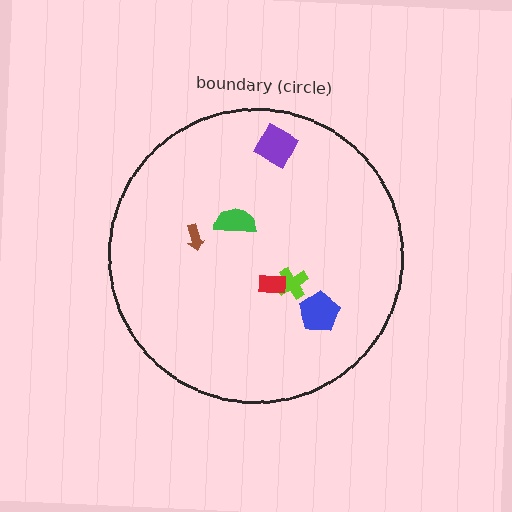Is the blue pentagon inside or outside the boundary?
Inside.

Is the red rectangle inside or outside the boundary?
Inside.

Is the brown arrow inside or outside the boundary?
Inside.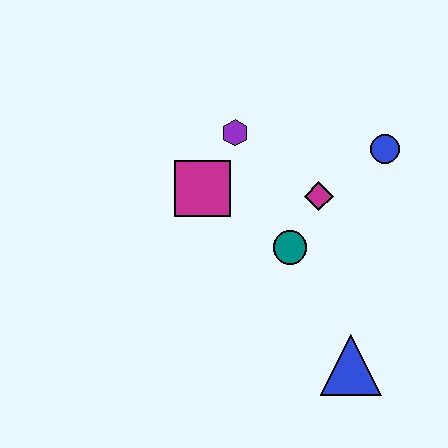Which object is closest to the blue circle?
The magenta diamond is closest to the blue circle.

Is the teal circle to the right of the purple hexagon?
Yes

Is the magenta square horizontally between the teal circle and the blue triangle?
No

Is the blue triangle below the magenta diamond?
Yes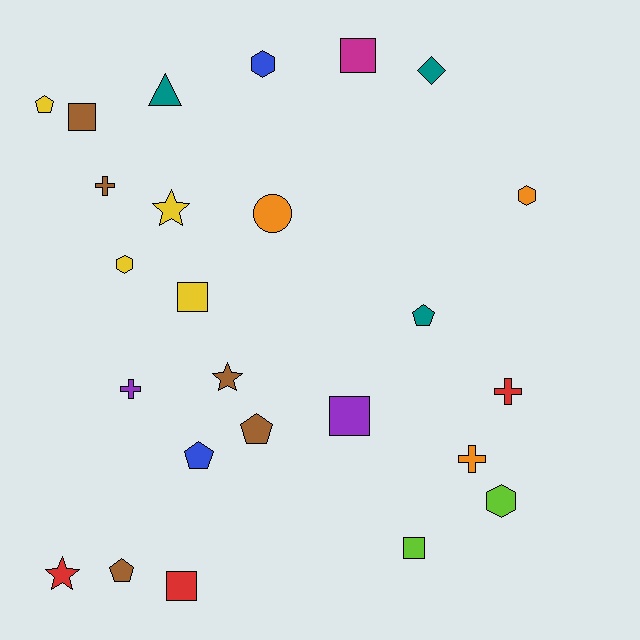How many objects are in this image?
There are 25 objects.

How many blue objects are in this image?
There are 2 blue objects.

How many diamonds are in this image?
There is 1 diamond.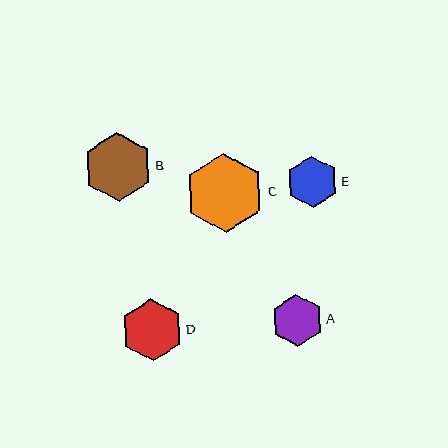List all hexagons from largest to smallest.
From largest to smallest: C, B, D, A, E.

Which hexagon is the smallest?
Hexagon E is the smallest with a size of approximately 51 pixels.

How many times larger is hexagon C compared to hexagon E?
Hexagon C is approximately 1.6 times the size of hexagon E.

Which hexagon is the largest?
Hexagon C is the largest with a size of approximately 80 pixels.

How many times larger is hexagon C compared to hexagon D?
Hexagon C is approximately 1.3 times the size of hexagon D.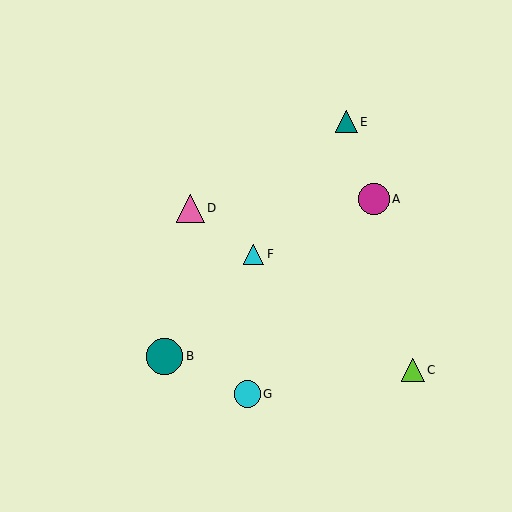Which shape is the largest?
The teal circle (labeled B) is the largest.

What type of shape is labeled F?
Shape F is a cyan triangle.